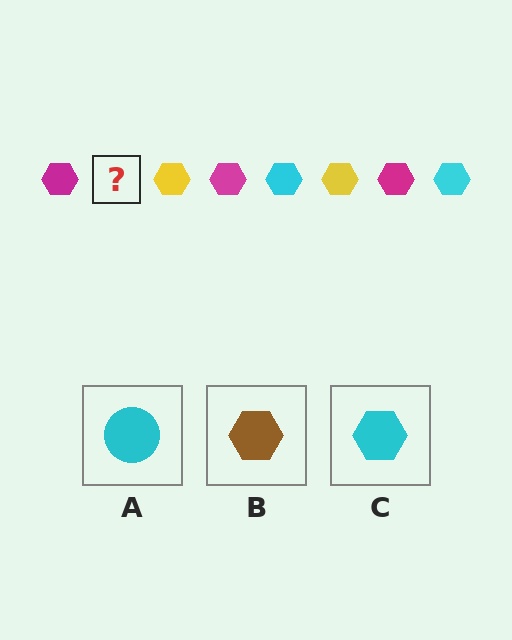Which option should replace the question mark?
Option C.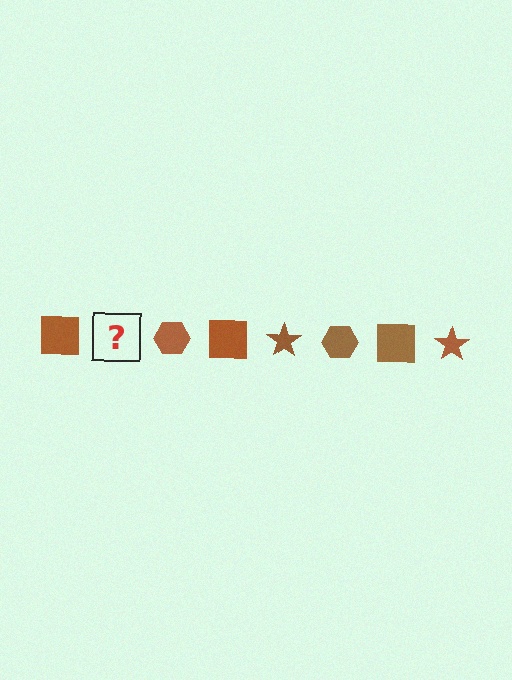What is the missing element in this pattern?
The missing element is a brown star.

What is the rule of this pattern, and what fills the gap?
The rule is that the pattern cycles through square, star, hexagon shapes in brown. The gap should be filled with a brown star.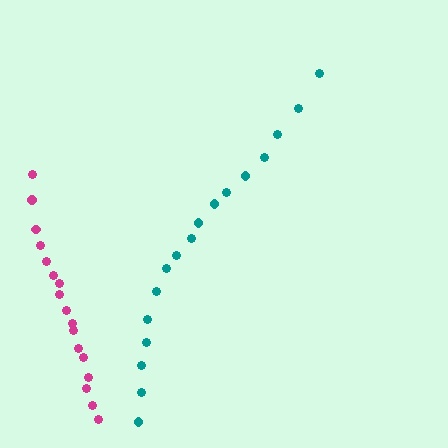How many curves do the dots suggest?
There are 2 distinct paths.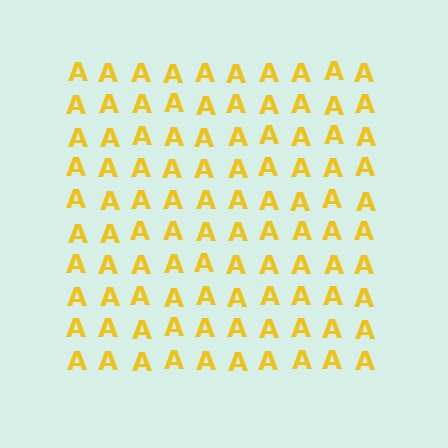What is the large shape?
The large shape is a square.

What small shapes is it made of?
It is made of small letter A's.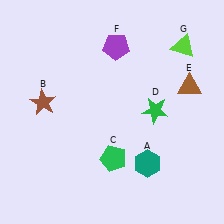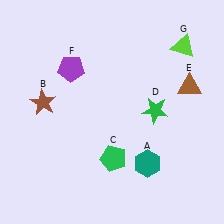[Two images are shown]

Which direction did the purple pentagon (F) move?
The purple pentagon (F) moved left.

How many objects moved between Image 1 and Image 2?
1 object moved between the two images.